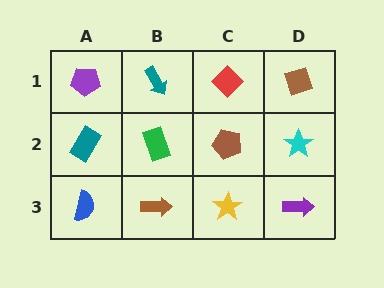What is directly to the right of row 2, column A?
A green rectangle.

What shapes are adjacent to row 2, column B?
A teal arrow (row 1, column B), a brown arrow (row 3, column B), a teal rectangle (row 2, column A), a brown pentagon (row 2, column C).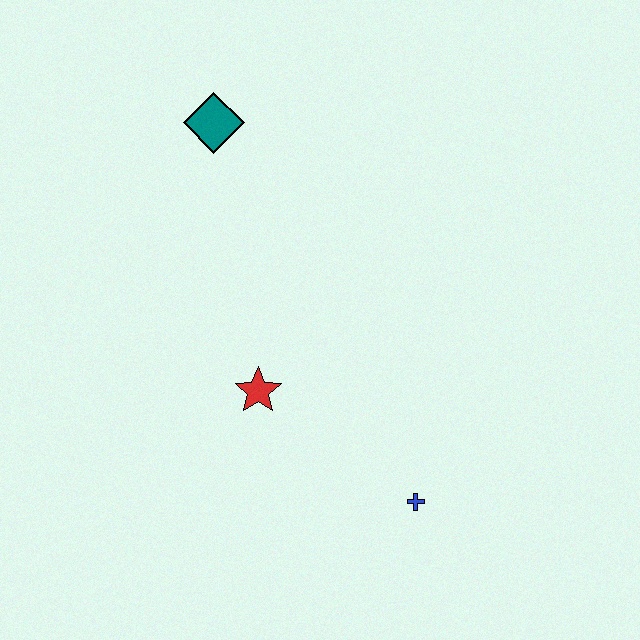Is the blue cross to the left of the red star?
No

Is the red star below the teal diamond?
Yes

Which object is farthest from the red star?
The teal diamond is farthest from the red star.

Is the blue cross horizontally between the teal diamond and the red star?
No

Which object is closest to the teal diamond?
The red star is closest to the teal diamond.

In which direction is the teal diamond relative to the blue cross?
The teal diamond is above the blue cross.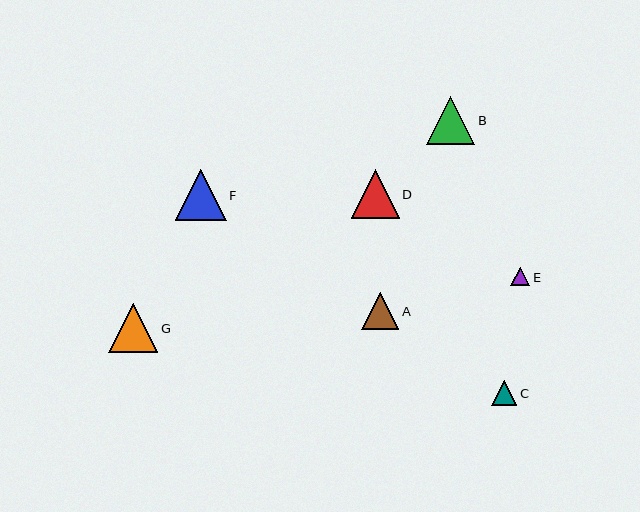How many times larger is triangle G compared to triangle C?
Triangle G is approximately 1.9 times the size of triangle C.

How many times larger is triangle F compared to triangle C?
Triangle F is approximately 2.0 times the size of triangle C.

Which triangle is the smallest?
Triangle E is the smallest with a size of approximately 19 pixels.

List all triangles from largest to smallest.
From largest to smallest: F, G, B, D, A, C, E.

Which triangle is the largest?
Triangle F is the largest with a size of approximately 51 pixels.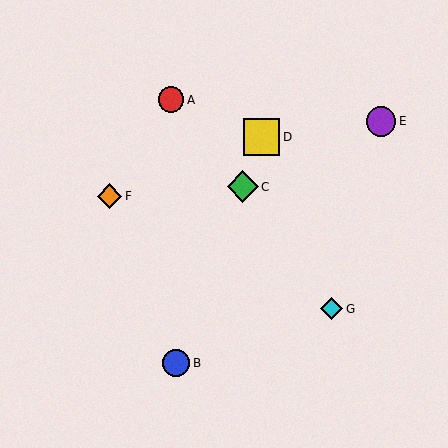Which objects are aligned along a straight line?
Objects B, C, D are aligned along a straight line.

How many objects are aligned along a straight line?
3 objects (B, C, D) are aligned along a straight line.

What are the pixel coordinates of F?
Object F is at (109, 196).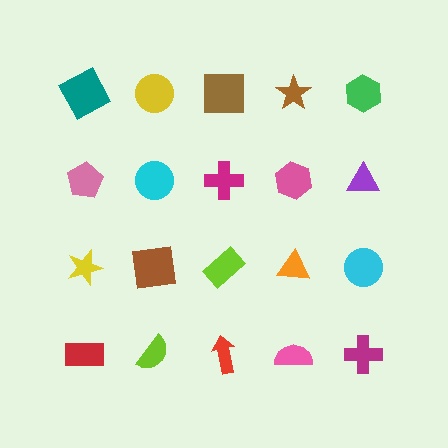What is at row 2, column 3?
A magenta cross.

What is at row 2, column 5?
A purple triangle.